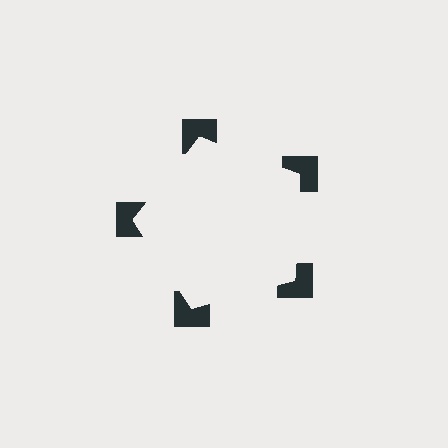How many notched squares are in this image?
There are 5 — one at each vertex of the illusory pentagon.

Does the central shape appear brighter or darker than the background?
It typically appears slightly brighter than the background, even though no actual brightness change is drawn.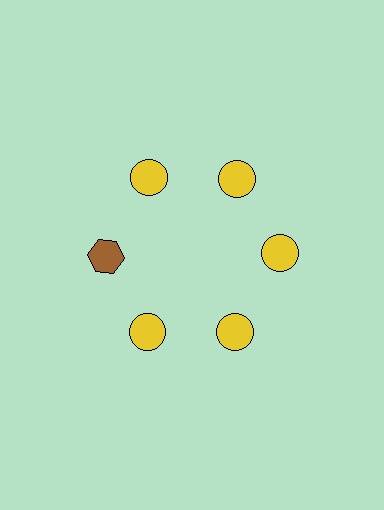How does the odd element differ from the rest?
It differs in both color (brown instead of yellow) and shape (hexagon instead of circle).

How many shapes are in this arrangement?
There are 6 shapes arranged in a ring pattern.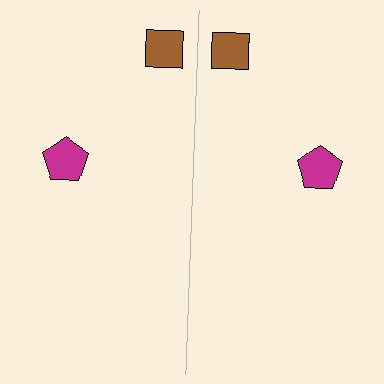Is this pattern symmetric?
Yes, this pattern has bilateral (reflection) symmetry.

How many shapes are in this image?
There are 4 shapes in this image.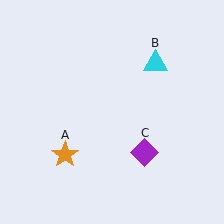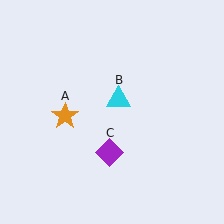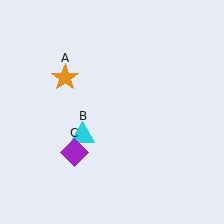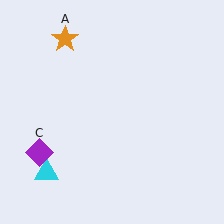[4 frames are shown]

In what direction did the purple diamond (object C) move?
The purple diamond (object C) moved left.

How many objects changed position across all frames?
3 objects changed position: orange star (object A), cyan triangle (object B), purple diamond (object C).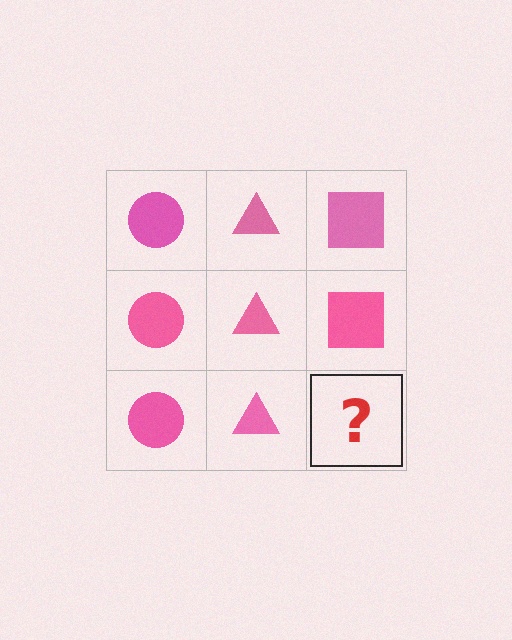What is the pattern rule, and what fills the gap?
The rule is that each column has a consistent shape. The gap should be filled with a pink square.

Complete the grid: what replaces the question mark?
The question mark should be replaced with a pink square.